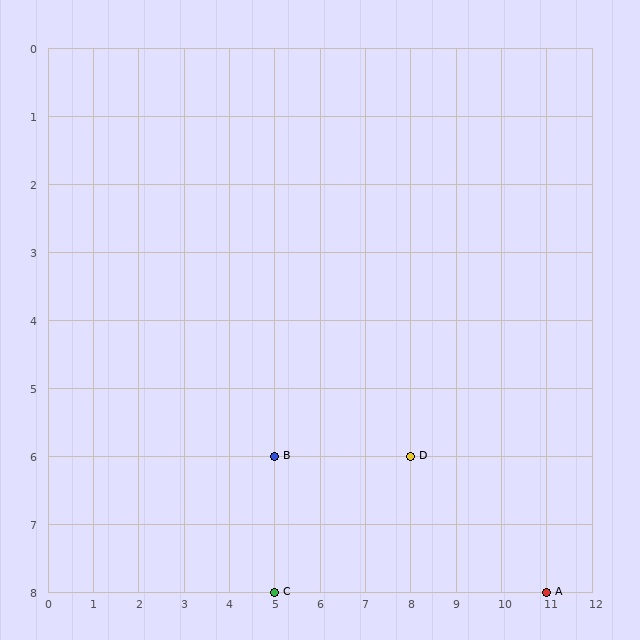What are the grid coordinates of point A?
Point A is at grid coordinates (11, 8).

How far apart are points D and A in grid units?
Points D and A are 3 columns and 2 rows apart (about 3.6 grid units diagonally).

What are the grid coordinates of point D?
Point D is at grid coordinates (8, 6).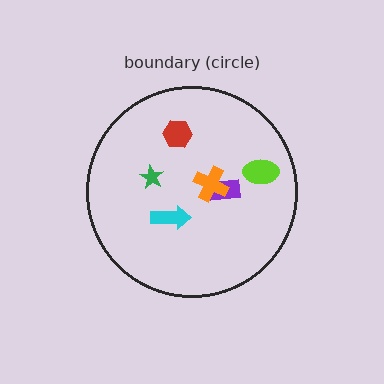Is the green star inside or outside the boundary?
Inside.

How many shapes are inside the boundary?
6 inside, 0 outside.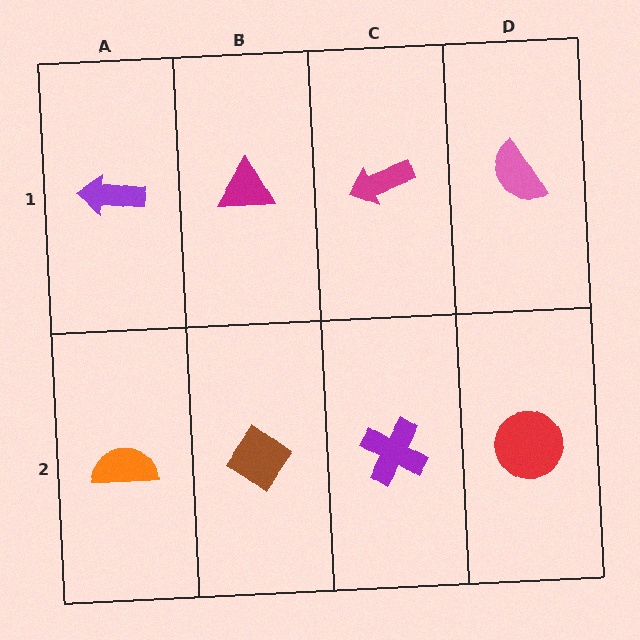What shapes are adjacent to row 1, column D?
A red circle (row 2, column D), a magenta arrow (row 1, column C).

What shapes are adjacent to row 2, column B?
A magenta triangle (row 1, column B), an orange semicircle (row 2, column A), a purple cross (row 2, column C).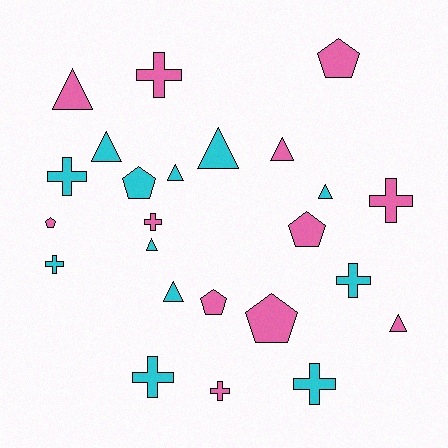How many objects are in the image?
There are 24 objects.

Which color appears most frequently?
Cyan, with 12 objects.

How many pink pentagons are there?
There are 5 pink pentagons.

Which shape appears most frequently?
Cross, with 9 objects.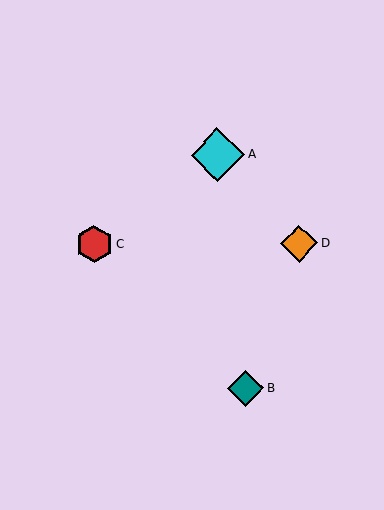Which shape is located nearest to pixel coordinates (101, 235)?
The red hexagon (labeled C) at (95, 244) is nearest to that location.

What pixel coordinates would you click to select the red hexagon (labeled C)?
Click at (95, 244) to select the red hexagon C.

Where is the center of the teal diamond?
The center of the teal diamond is at (246, 388).